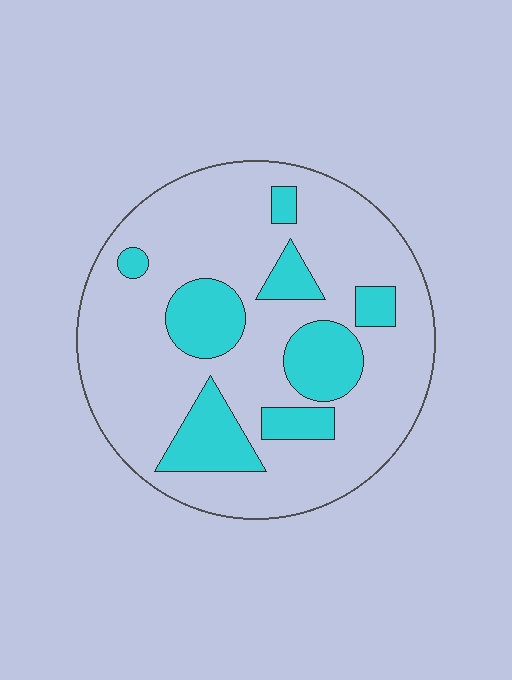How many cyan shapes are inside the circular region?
8.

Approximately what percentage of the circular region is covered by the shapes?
Approximately 25%.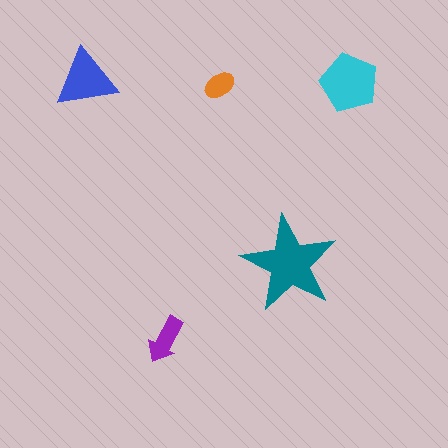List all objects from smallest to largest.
The orange ellipse, the purple arrow, the blue triangle, the cyan pentagon, the teal star.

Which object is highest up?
The blue triangle is topmost.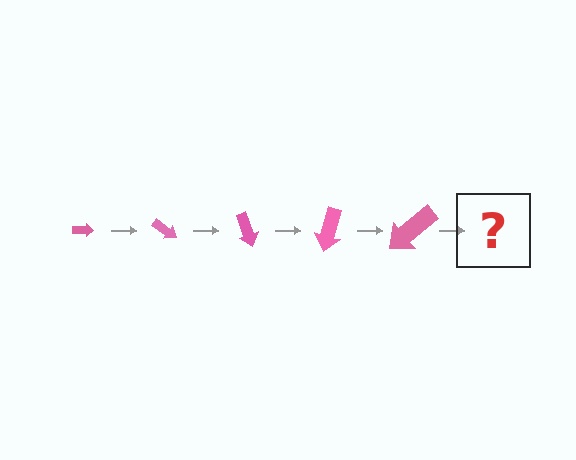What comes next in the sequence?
The next element should be an arrow, larger than the previous one and rotated 175 degrees from the start.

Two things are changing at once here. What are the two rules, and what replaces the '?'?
The two rules are that the arrow grows larger each step and it rotates 35 degrees each step. The '?' should be an arrow, larger than the previous one and rotated 175 degrees from the start.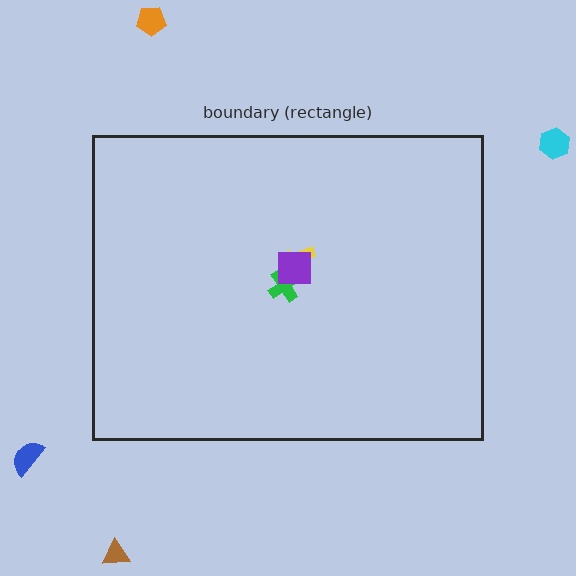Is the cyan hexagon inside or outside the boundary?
Outside.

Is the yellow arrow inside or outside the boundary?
Inside.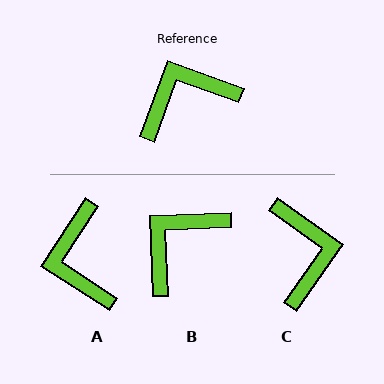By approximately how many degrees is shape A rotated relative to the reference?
Approximately 77 degrees counter-clockwise.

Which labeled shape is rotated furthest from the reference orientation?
C, about 105 degrees away.